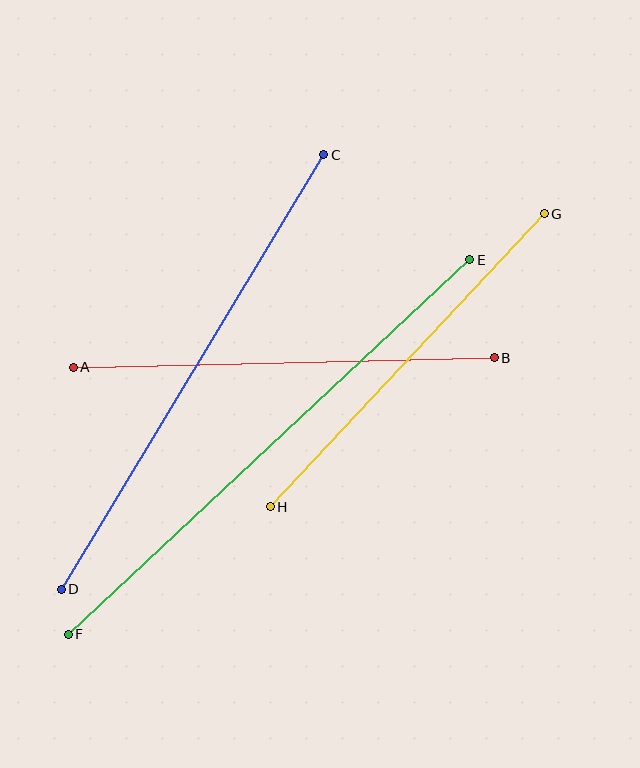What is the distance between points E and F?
The distance is approximately 549 pixels.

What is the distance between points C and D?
The distance is approximately 508 pixels.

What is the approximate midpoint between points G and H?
The midpoint is at approximately (407, 360) pixels.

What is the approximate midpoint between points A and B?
The midpoint is at approximately (284, 362) pixels.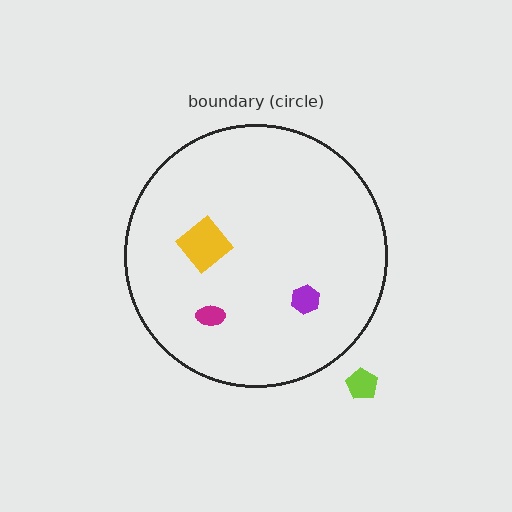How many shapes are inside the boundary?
3 inside, 1 outside.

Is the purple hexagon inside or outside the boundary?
Inside.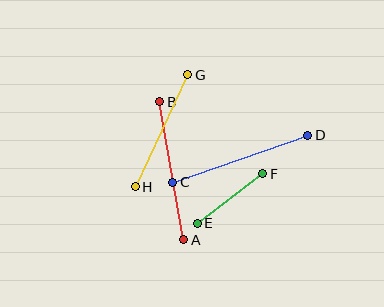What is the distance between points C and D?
The distance is approximately 143 pixels.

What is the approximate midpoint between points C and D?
The midpoint is at approximately (240, 159) pixels.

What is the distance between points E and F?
The distance is approximately 82 pixels.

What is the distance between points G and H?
The distance is approximately 124 pixels.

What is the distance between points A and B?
The distance is approximately 140 pixels.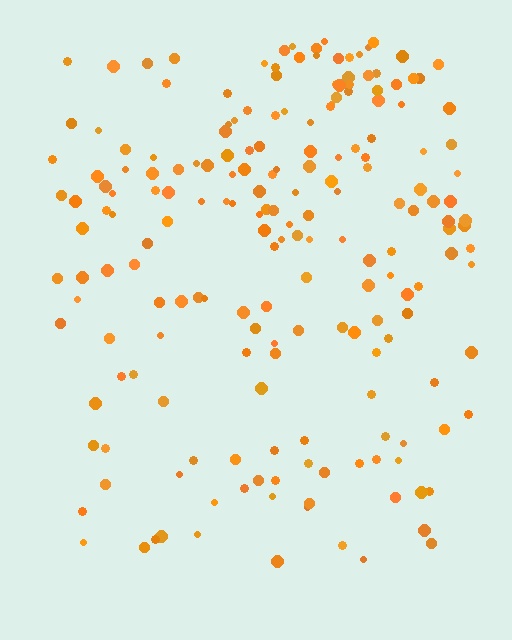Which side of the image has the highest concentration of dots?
The top.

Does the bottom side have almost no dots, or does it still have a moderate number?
Still a moderate number, just noticeably fewer than the top.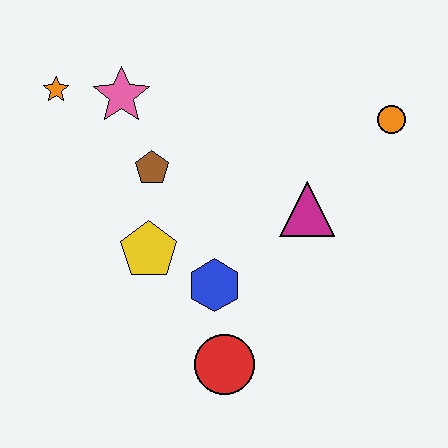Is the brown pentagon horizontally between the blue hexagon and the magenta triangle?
No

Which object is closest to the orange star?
The pink star is closest to the orange star.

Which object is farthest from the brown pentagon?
The orange circle is farthest from the brown pentagon.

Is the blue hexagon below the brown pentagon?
Yes